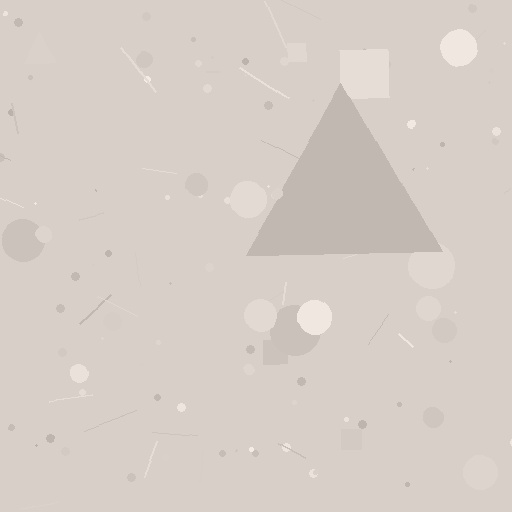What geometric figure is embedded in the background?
A triangle is embedded in the background.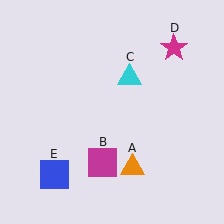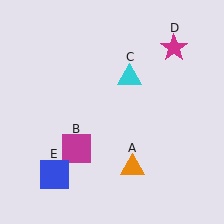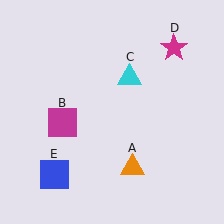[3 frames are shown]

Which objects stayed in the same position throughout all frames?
Orange triangle (object A) and cyan triangle (object C) and magenta star (object D) and blue square (object E) remained stationary.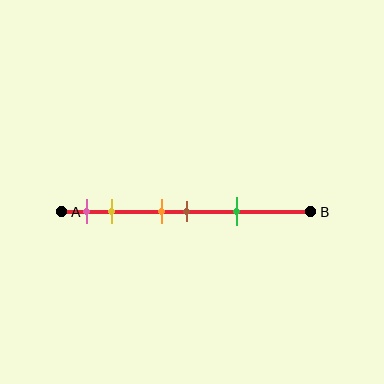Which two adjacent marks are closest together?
The orange and brown marks are the closest adjacent pair.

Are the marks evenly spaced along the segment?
No, the marks are not evenly spaced.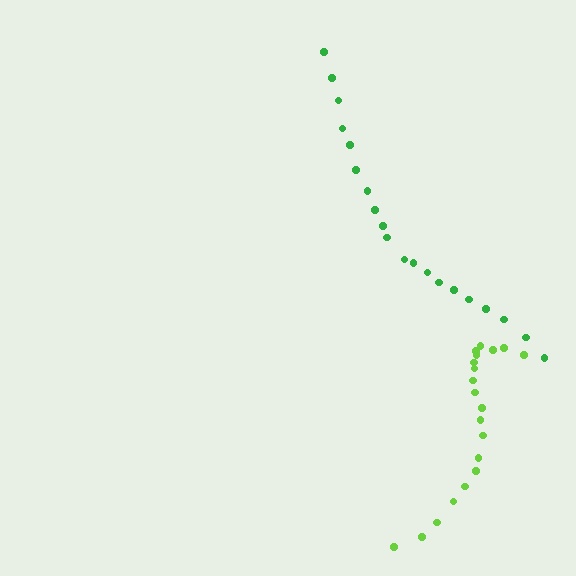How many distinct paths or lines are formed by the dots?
There are 2 distinct paths.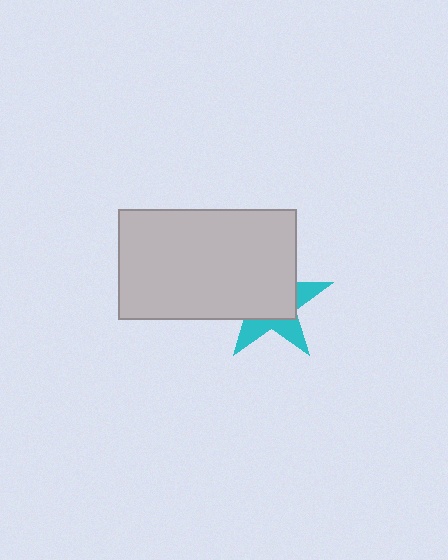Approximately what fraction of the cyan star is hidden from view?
Roughly 63% of the cyan star is hidden behind the light gray rectangle.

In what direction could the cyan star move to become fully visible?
The cyan star could move toward the lower-right. That would shift it out from behind the light gray rectangle entirely.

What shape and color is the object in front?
The object in front is a light gray rectangle.